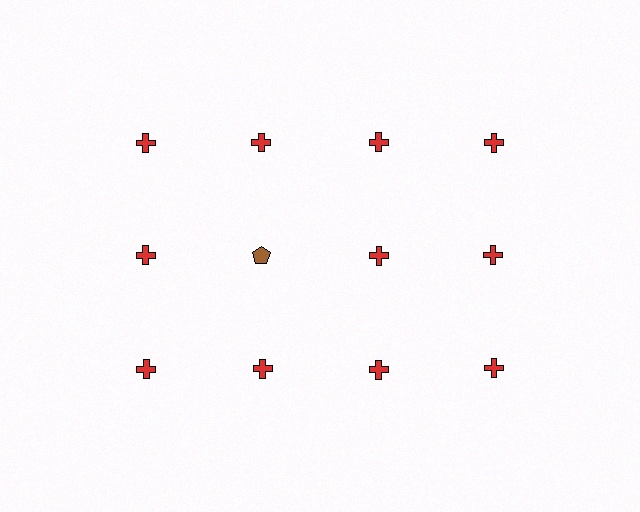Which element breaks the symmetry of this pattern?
The brown pentagon in the second row, second from left column breaks the symmetry. All other shapes are red crosses.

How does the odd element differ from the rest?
It differs in both color (brown instead of red) and shape (pentagon instead of cross).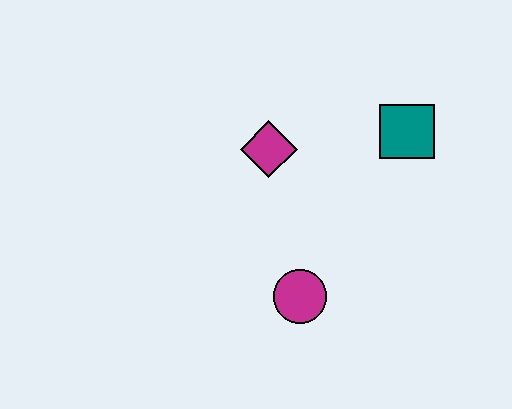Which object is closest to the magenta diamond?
The teal square is closest to the magenta diamond.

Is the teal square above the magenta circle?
Yes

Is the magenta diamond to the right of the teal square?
No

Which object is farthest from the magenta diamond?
The magenta circle is farthest from the magenta diamond.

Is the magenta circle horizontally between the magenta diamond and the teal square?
Yes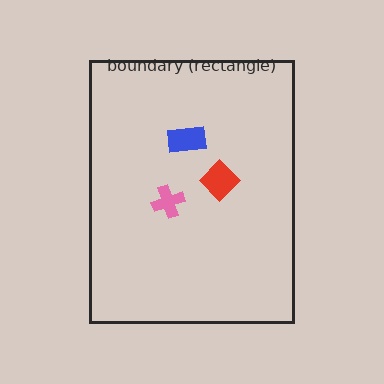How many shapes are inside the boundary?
3 inside, 0 outside.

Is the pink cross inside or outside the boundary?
Inside.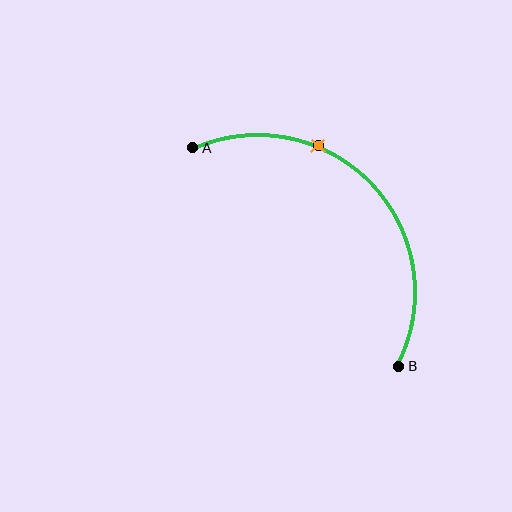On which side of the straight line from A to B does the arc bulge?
The arc bulges above and to the right of the straight line connecting A and B.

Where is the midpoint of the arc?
The arc midpoint is the point on the curve farthest from the straight line joining A and B. It sits above and to the right of that line.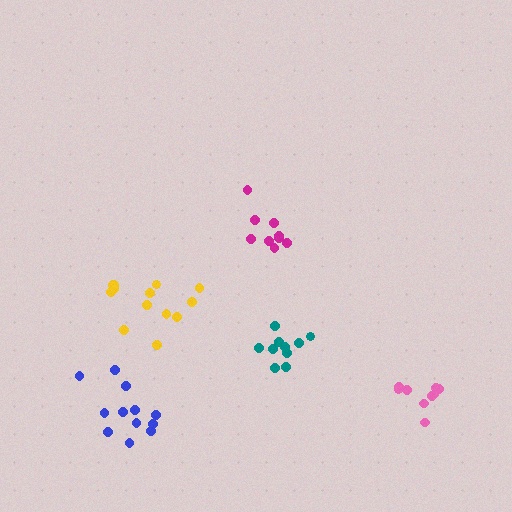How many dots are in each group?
Group 1: 10 dots, Group 2: 9 dots, Group 3: 12 dots, Group 4: 9 dots, Group 5: 13 dots (53 total).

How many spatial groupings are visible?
There are 5 spatial groupings.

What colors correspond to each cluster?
The clusters are colored: teal, magenta, blue, pink, yellow.